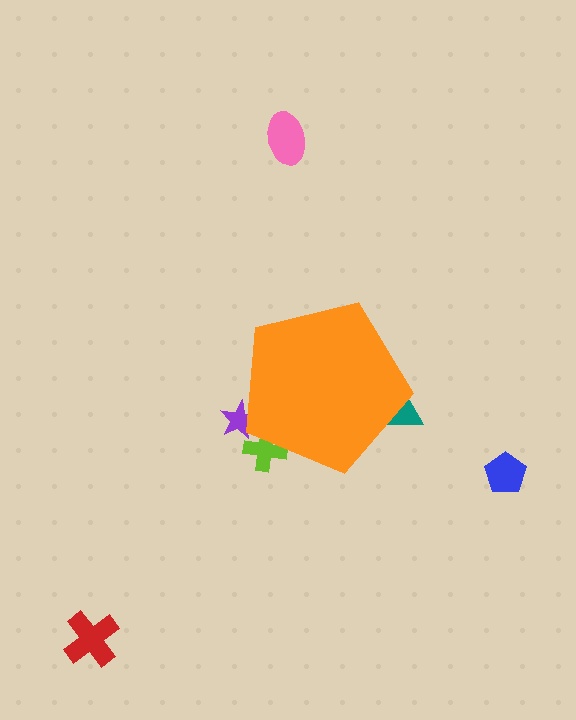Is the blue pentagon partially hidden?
No, the blue pentagon is fully visible.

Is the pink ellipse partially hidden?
No, the pink ellipse is fully visible.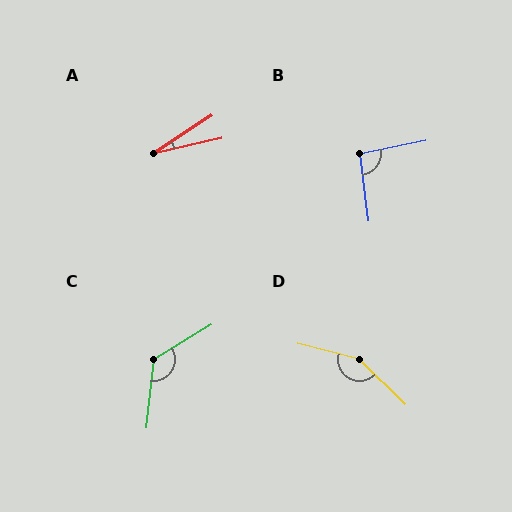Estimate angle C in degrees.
Approximately 128 degrees.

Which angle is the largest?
D, at approximately 151 degrees.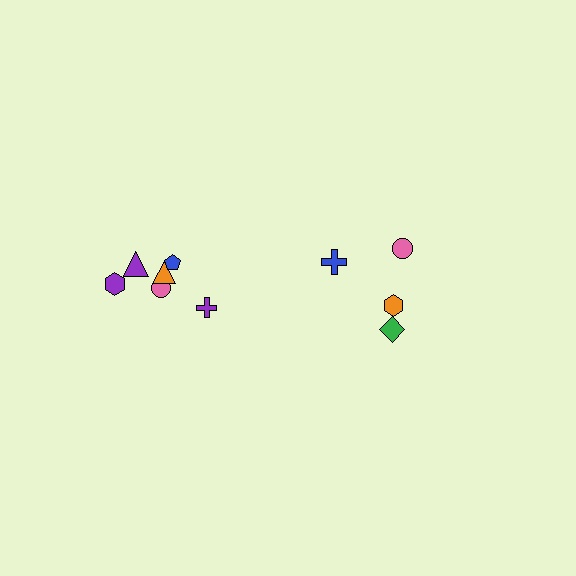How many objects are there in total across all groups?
There are 10 objects.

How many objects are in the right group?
There are 4 objects.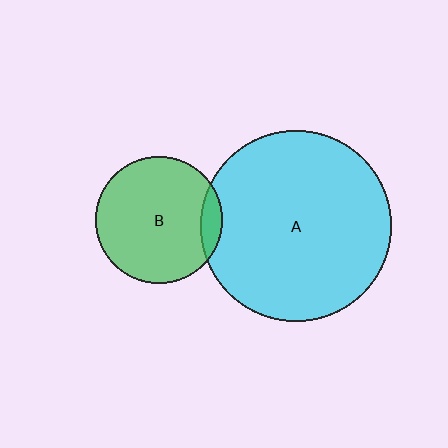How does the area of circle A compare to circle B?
Approximately 2.3 times.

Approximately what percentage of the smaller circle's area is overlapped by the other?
Approximately 10%.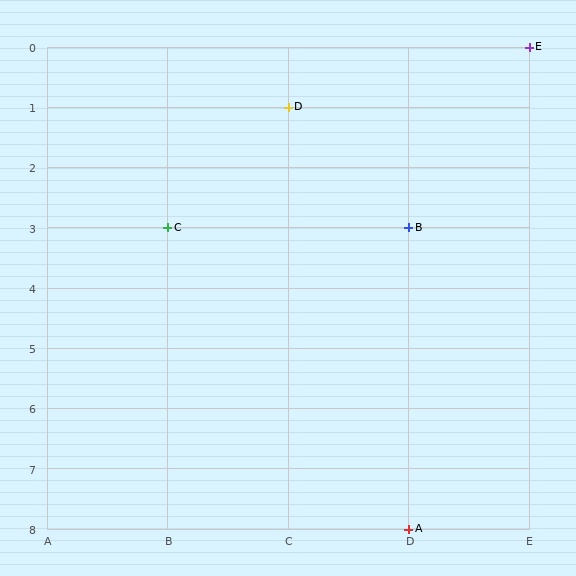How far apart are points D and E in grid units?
Points D and E are 2 columns and 1 row apart (about 2.2 grid units diagonally).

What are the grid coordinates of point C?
Point C is at grid coordinates (B, 3).